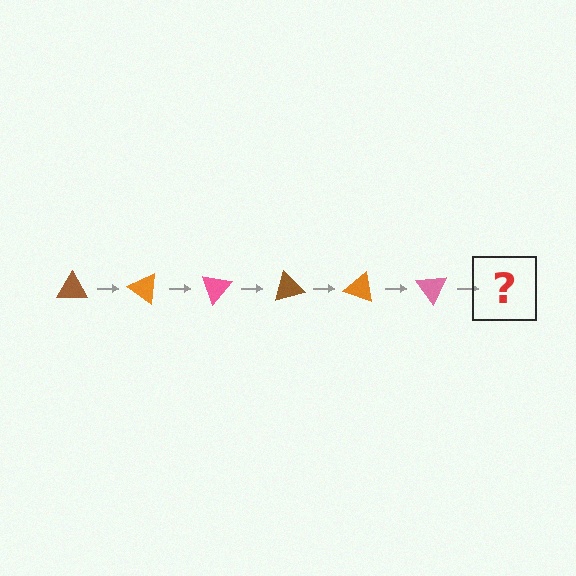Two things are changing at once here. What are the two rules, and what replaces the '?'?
The two rules are that it rotates 35 degrees each step and the color cycles through brown, orange, and pink. The '?' should be a brown triangle, rotated 210 degrees from the start.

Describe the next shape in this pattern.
It should be a brown triangle, rotated 210 degrees from the start.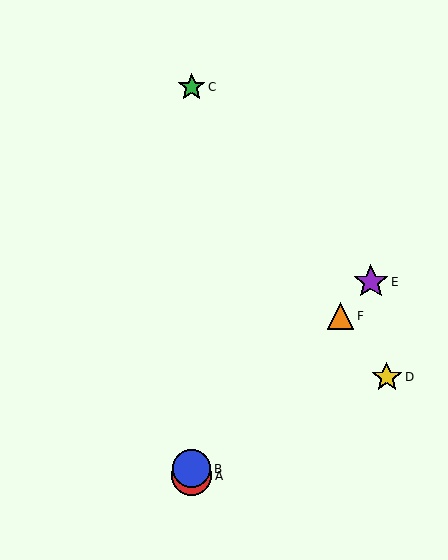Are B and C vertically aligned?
Yes, both are at x≈192.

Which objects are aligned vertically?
Objects A, B, C are aligned vertically.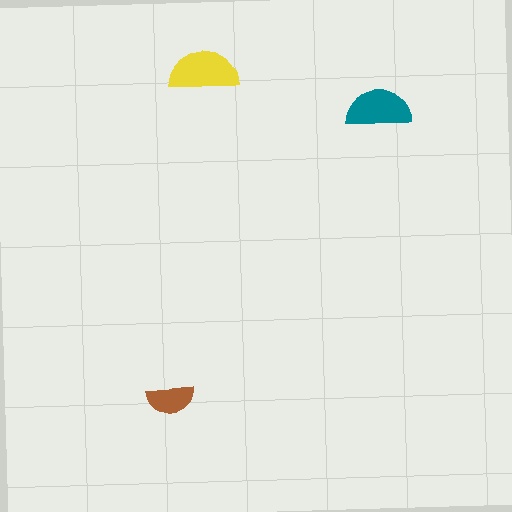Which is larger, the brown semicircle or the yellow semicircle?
The yellow one.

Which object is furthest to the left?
The brown semicircle is leftmost.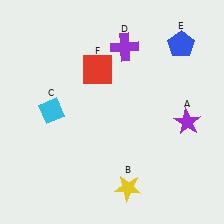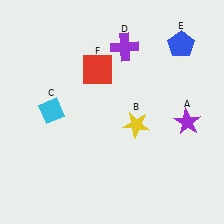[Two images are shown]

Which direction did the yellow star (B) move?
The yellow star (B) moved up.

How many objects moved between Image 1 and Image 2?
1 object moved between the two images.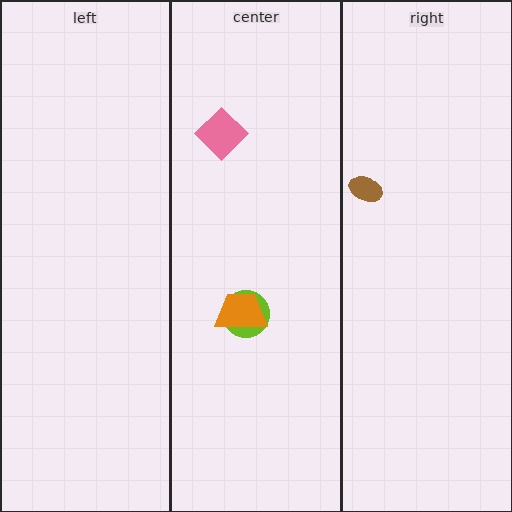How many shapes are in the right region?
1.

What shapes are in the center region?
The lime circle, the orange trapezoid, the pink diamond.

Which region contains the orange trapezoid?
The center region.